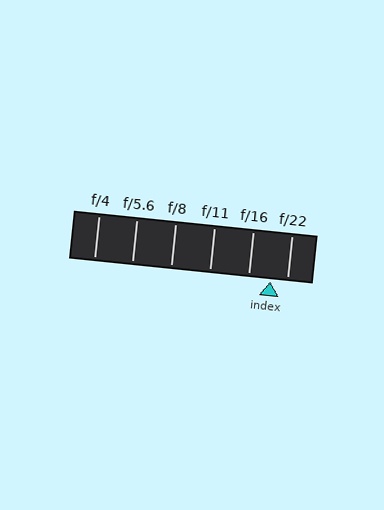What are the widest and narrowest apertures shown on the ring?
The widest aperture shown is f/4 and the narrowest is f/22.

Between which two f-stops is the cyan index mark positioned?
The index mark is between f/16 and f/22.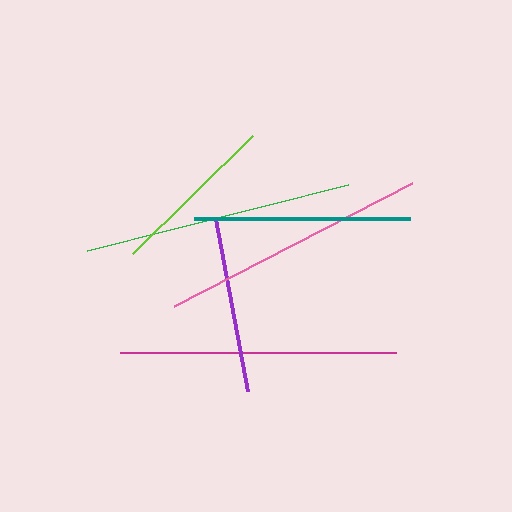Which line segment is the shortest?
The lime line is the shortest at approximately 168 pixels.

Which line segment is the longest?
The magenta line is the longest at approximately 277 pixels.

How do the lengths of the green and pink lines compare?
The green and pink lines are approximately the same length.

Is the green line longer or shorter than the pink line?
The green line is longer than the pink line.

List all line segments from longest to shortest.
From longest to shortest: magenta, green, pink, teal, purple, lime.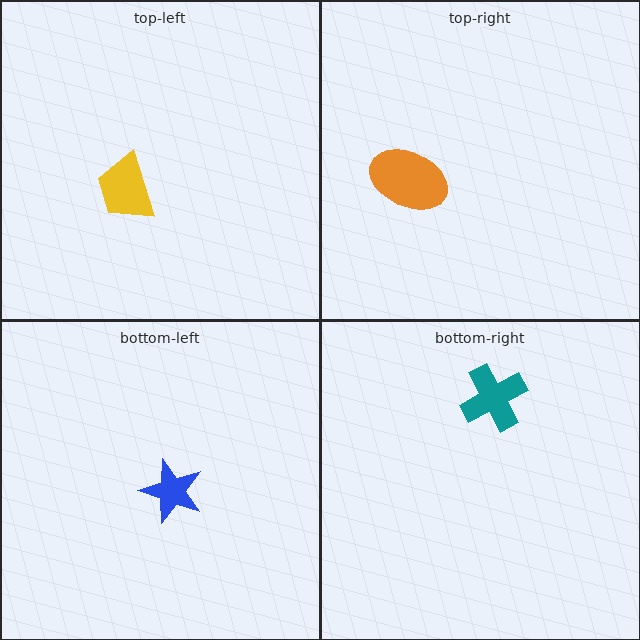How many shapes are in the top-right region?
1.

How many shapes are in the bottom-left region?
1.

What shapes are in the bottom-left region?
The blue star.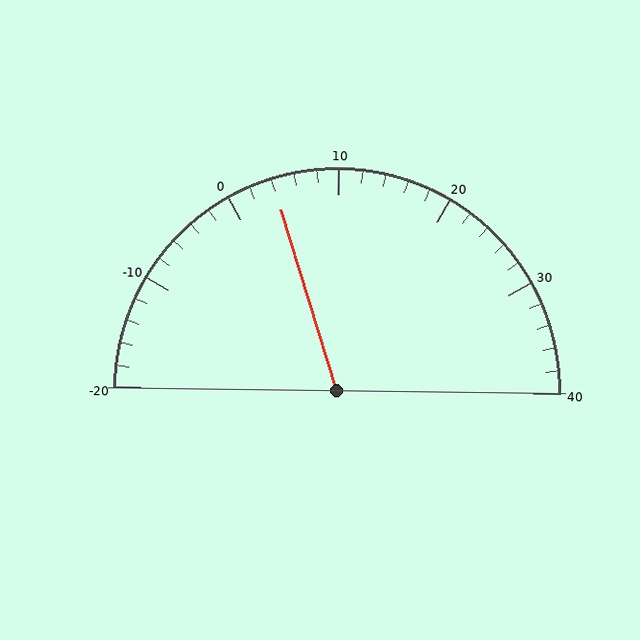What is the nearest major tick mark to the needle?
The nearest major tick mark is 0.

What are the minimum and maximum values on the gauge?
The gauge ranges from -20 to 40.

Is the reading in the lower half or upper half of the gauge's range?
The reading is in the lower half of the range (-20 to 40).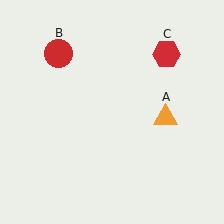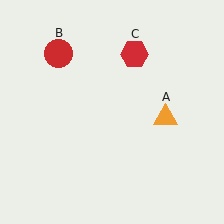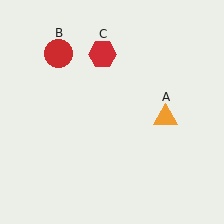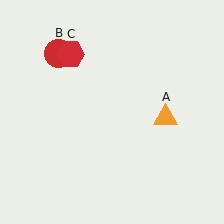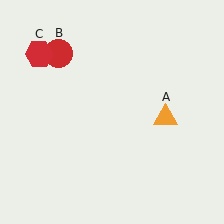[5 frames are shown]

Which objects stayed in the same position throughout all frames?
Orange triangle (object A) and red circle (object B) remained stationary.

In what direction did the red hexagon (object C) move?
The red hexagon (object C) moved left.